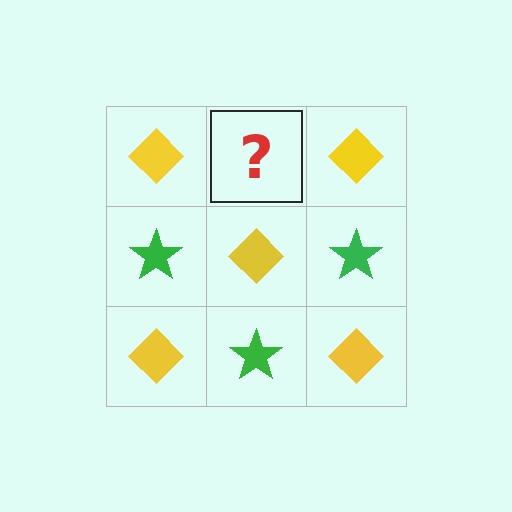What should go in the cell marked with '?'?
The missing cell should contain a green star.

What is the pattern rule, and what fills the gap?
The rule is that it alternates yellow diamond and green star in a checkerboard pattern. The gap should be filled with a green star.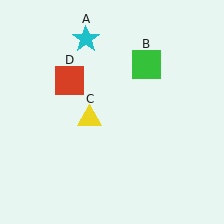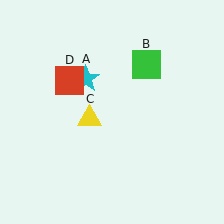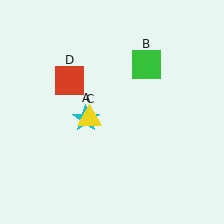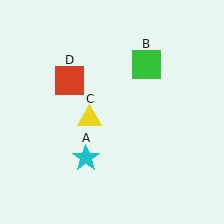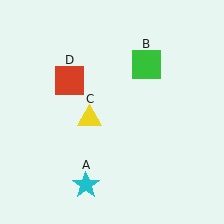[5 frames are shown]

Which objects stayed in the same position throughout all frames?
Green square (object B) and yellow triangle (object C) and red square (object D) remained stationary.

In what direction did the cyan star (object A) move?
The cyan star (object A) moved down.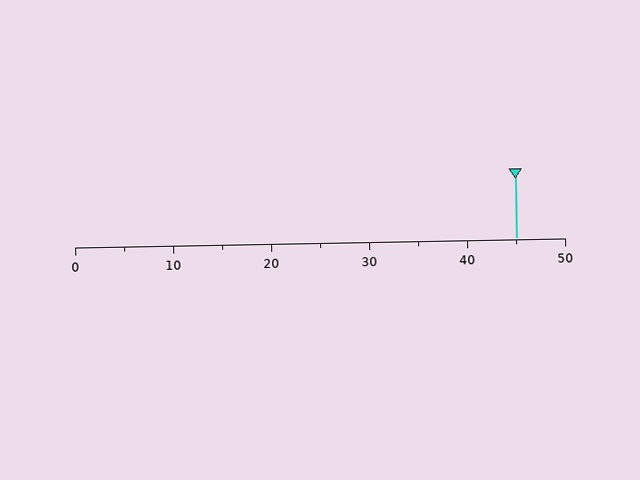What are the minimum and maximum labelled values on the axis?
The axis runs from 0 to 50.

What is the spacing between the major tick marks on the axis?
The major ticks are spaced 10 apart.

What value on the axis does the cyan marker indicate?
The marker indicates approximately 45.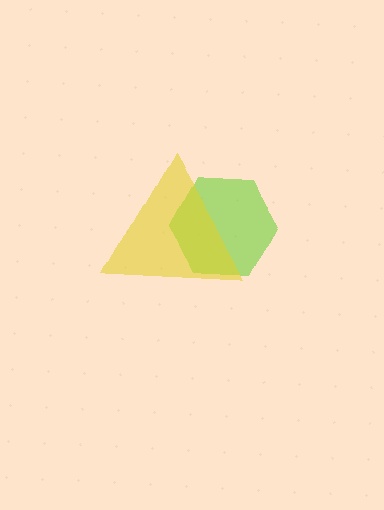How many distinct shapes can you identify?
There are 2 distinct shapes: a lime hexagon, a yellow triangle.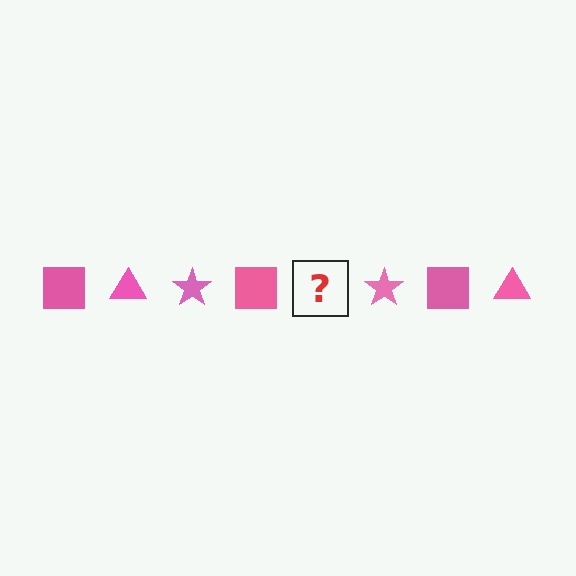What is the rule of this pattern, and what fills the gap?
The rule is that the pattern cycles through square, triangle, star shapes in pink. The gap should be filled with a pink triangle.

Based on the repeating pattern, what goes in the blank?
The blank should be a pink triangle.